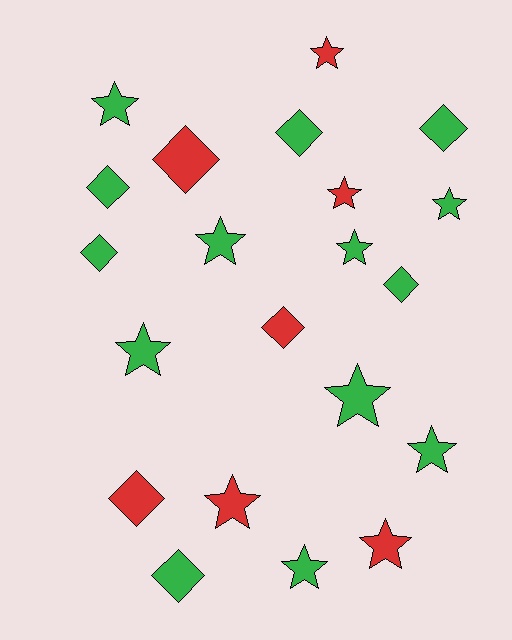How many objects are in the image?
There are 21 objects.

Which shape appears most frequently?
Star, with 12 objects.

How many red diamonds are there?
There are 3 red diamonds.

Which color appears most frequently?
Green, with 14 objects.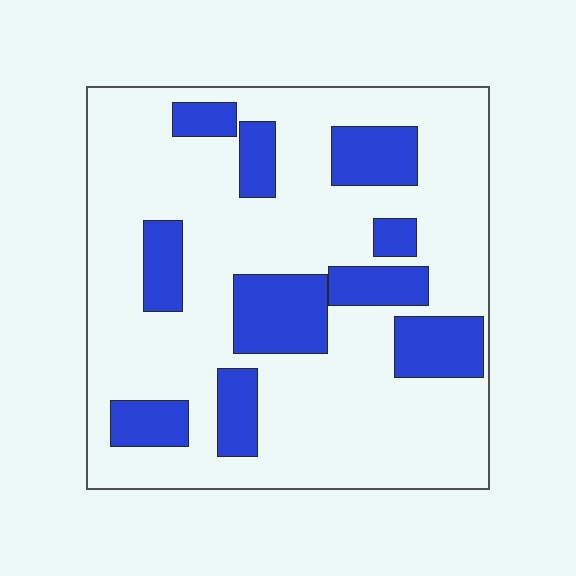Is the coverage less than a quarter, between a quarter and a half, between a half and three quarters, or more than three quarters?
Less than a quarter.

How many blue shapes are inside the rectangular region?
10.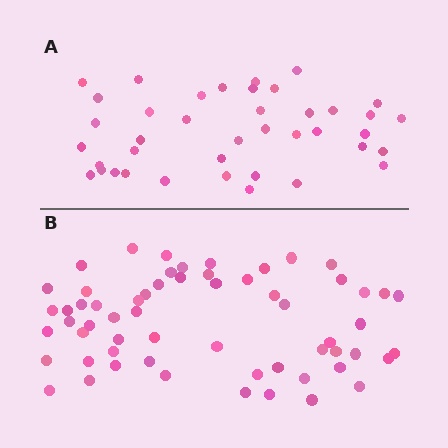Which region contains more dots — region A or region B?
Region B (the bottom region) has more dots.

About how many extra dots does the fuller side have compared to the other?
Region B has approximately 20 more dots than region A.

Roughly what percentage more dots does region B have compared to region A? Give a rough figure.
About 50% more.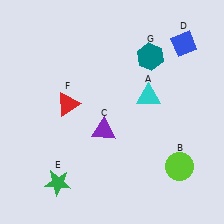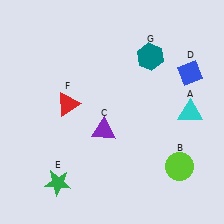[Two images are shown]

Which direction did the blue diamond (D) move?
The blue diamond (D) moved down.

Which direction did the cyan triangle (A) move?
The cyan triangle (A) moved right.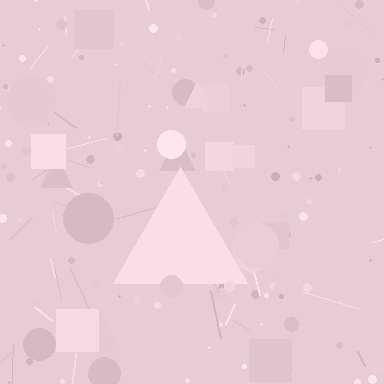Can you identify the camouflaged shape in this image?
The camouflaged shape is a triangle.